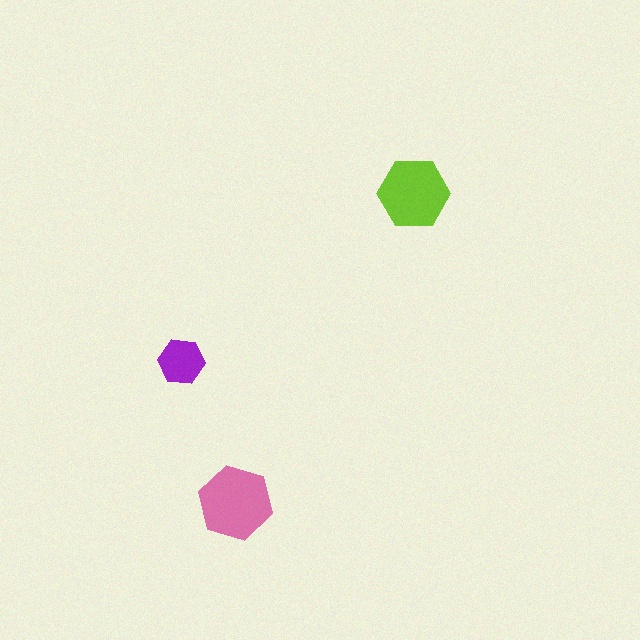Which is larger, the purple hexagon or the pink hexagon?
The pink one.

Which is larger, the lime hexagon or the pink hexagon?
The pink one.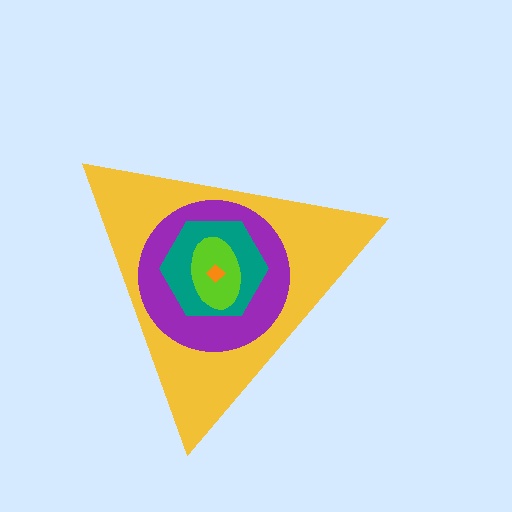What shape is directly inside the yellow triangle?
The purple circle.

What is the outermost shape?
The yellow triangle.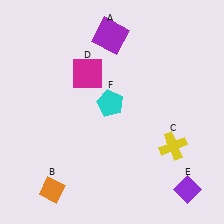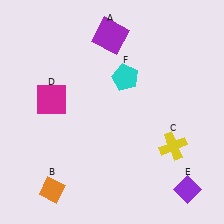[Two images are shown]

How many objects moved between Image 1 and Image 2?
2 objects moved between the two images.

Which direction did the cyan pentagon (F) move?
The cyan pentagon (F) moved up.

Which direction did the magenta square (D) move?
The magenta square (D) moved left.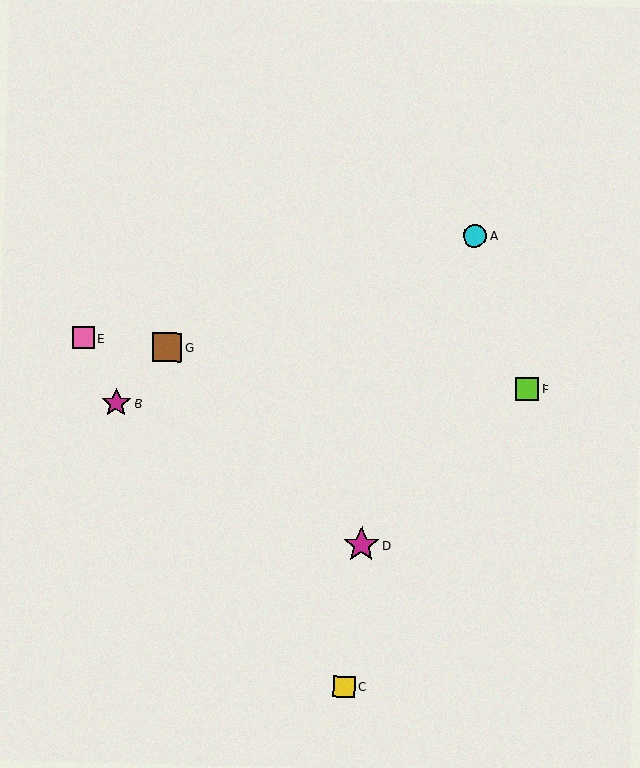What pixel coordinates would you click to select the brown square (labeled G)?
Click at (167, 347) to select the brown square G.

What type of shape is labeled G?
Shape G is a brown square.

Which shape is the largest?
The magenta star (labeled D) is the largest.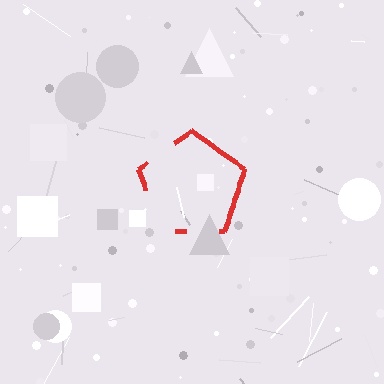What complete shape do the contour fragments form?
The contour fragments form a pentagon.